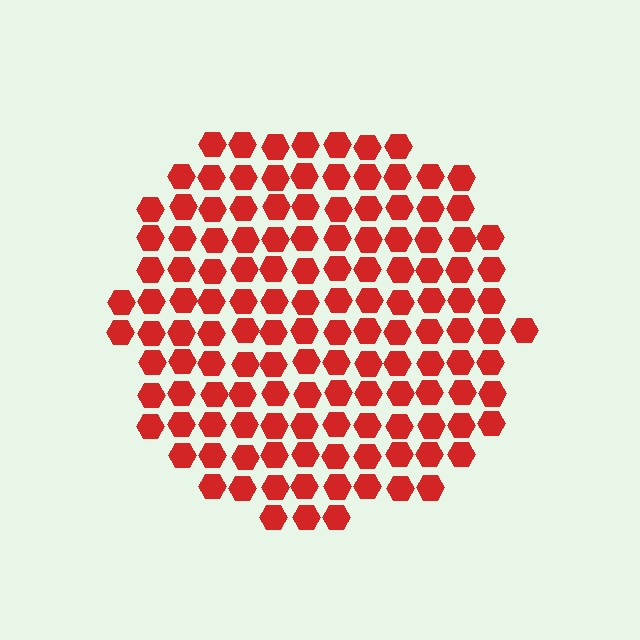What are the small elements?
The small elements are hexagons.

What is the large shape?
The large shape is a circle.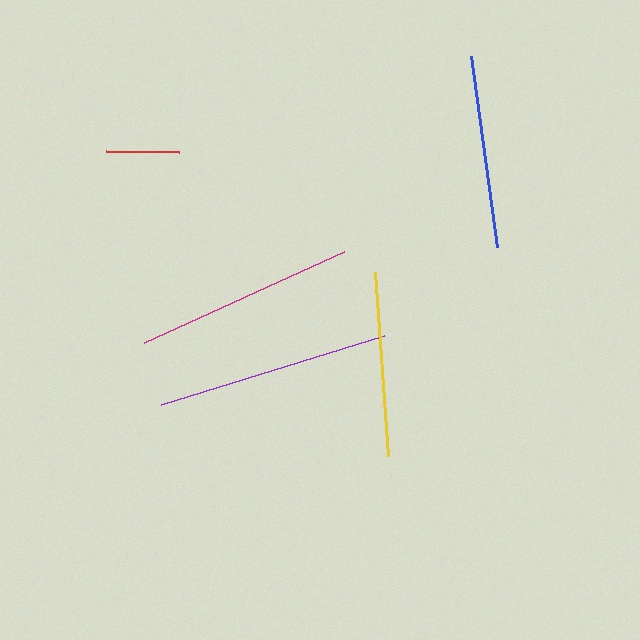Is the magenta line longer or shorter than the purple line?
The purple line is longer than the magenta line.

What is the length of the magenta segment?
The magenta segment is approximately 220 pixels long.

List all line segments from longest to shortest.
From longest to shortest: purple, magenta, blue, yellow, red.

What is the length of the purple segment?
The purple segment is approximately 233 pixels long.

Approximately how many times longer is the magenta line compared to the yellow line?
The magenta line is approximately 1.2 times the length of the yellow line.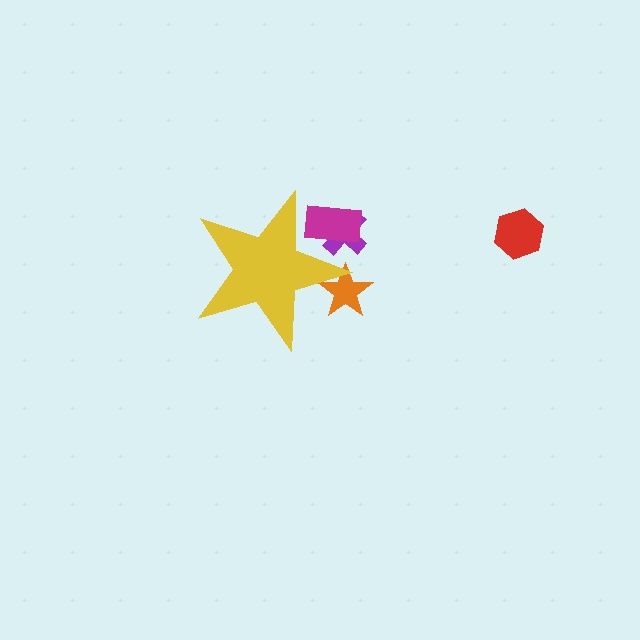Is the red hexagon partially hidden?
No, the red hexagon is fully visible.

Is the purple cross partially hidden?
Yes, the purple cross is partially hidden behind the yellow star.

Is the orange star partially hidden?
Yes, the orange star is partially hidden behind the yellow star.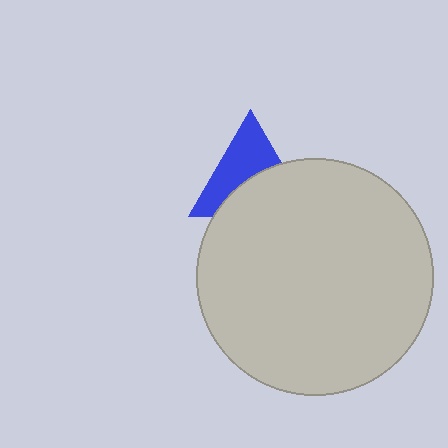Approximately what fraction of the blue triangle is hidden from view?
Roughly 48% of the blue triangle is hidden behind the light gray circle.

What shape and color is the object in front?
The object in front is a light gray circle.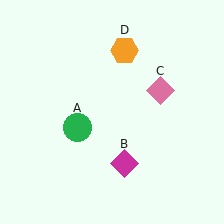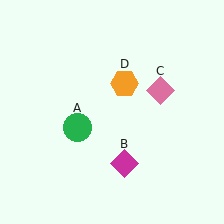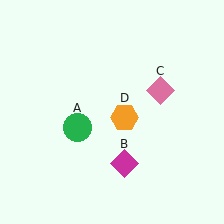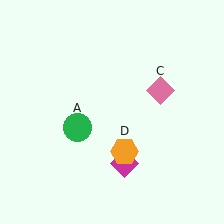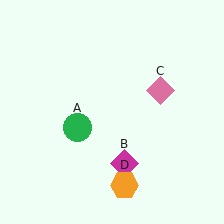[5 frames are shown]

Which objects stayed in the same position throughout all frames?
Green circle (object A) and magenta diamond (object B) and pink diamond (object C) remained stationary.